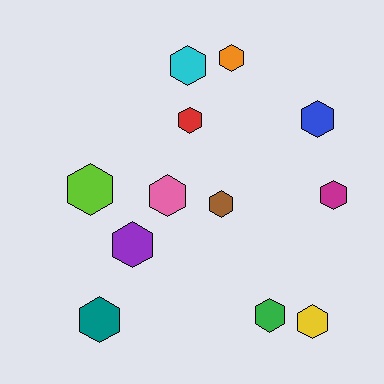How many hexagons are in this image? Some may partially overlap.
There are 12 hexagons.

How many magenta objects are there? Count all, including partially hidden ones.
There is 1 magenta object.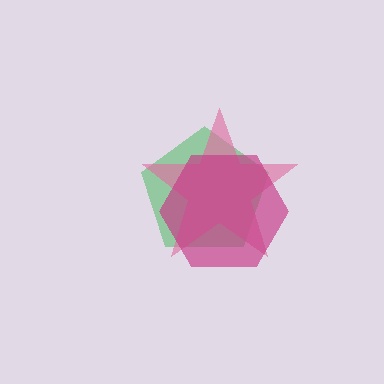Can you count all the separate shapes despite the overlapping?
Yes, there are 3 separate shapes.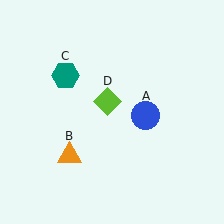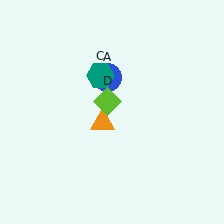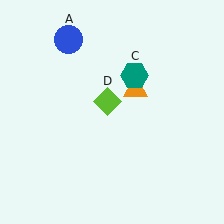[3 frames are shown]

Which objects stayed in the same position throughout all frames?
Lime diamond (object D) remained stationary.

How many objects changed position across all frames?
3 objects changed position: blue circle (object A), orange triangle (object B), teal hexagon (object C).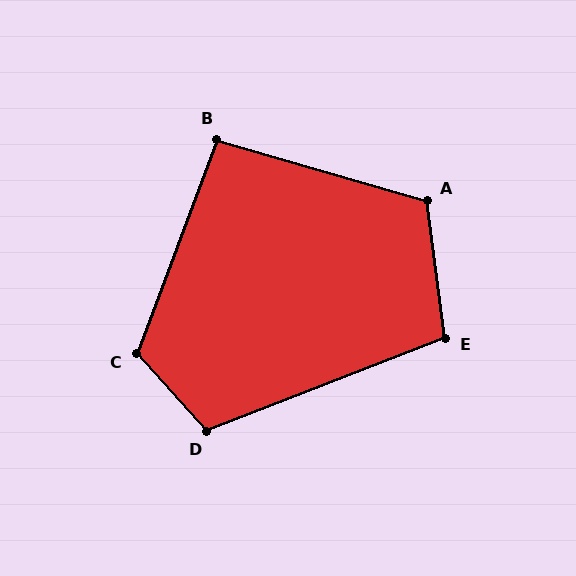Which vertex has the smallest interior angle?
B, at approximately 94 degrees.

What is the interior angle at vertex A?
Approximately 113 degrees (obtuse).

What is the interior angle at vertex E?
Approximately 104 degrees (obtuse).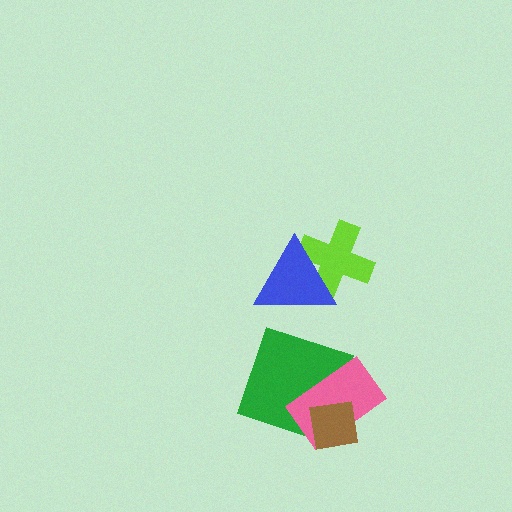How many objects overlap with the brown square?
2 objects overlap with the brown square.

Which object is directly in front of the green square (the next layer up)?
The pink rectangle is directly in front of the green square.